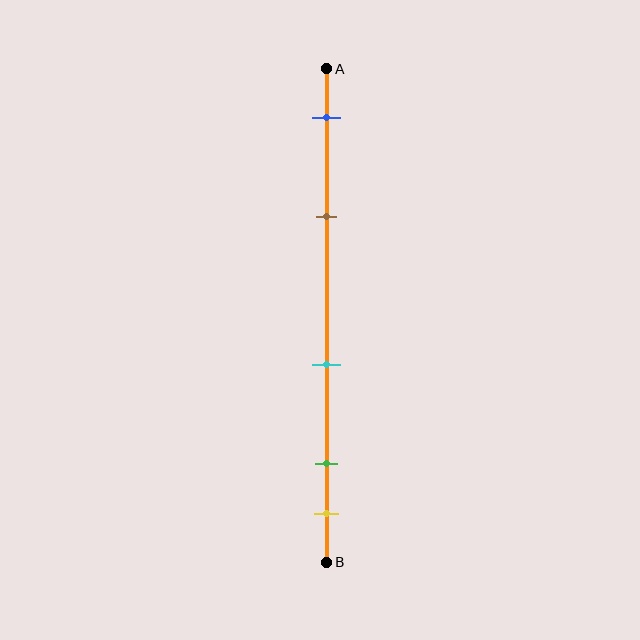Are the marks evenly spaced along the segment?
No, the marks are not evenly spaced.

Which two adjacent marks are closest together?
The green and yellow marks are the closest adjacent pair.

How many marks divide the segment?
There are 5 marks dividing the segment.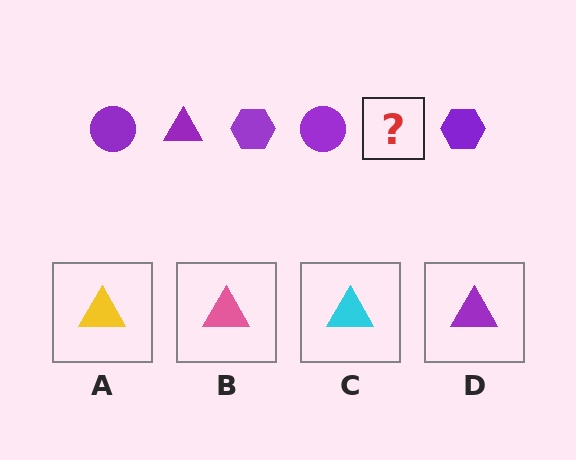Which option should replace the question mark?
Option D.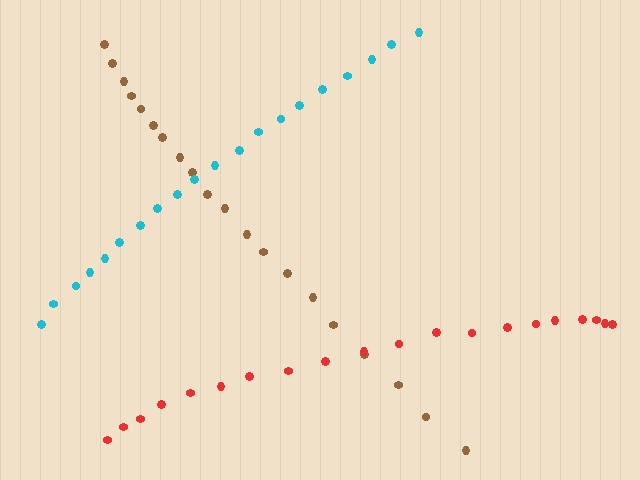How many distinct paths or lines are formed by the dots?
There are 3 distinct paths.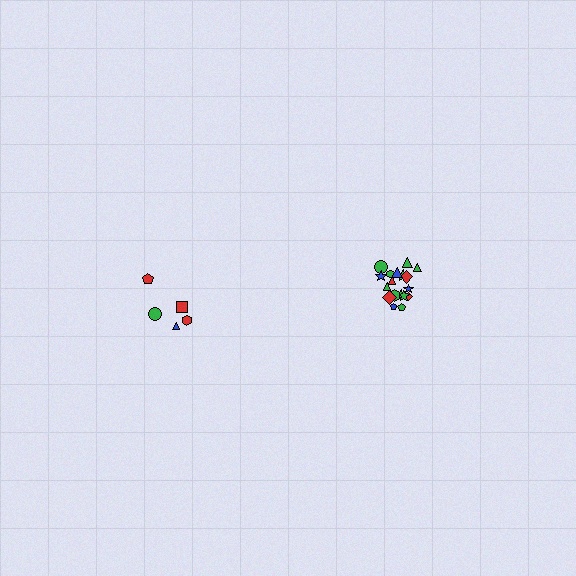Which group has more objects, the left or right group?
The right group.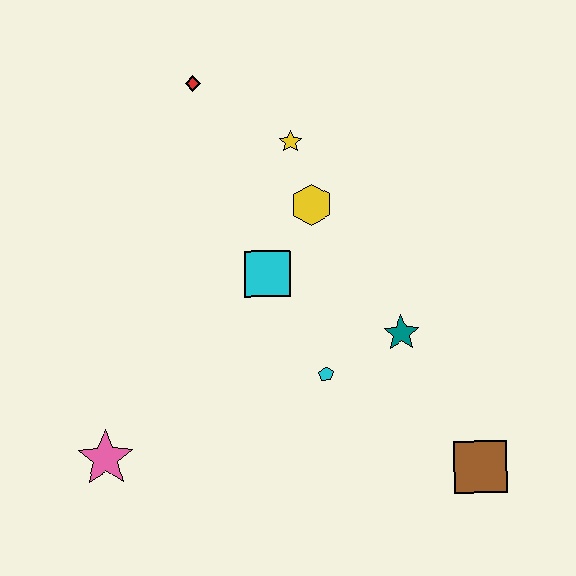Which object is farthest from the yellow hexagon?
The pink star is farthest from the yellow hexagon.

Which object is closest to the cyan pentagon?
The teal star is closest to the cyan pentagon.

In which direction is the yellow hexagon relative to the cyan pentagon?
The yellow hexagon is above the cyan pentagon.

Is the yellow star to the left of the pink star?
No